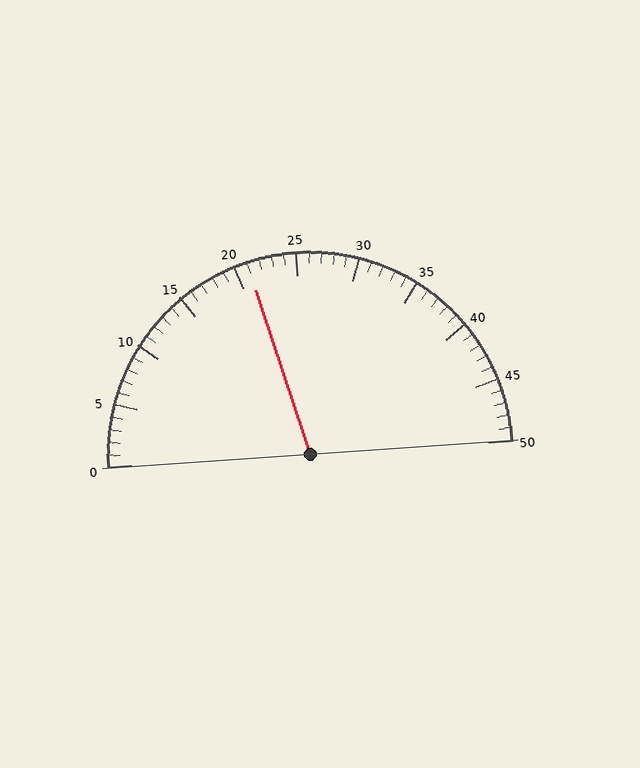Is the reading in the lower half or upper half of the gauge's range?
The reading is in the lower half of the range (0 to 50).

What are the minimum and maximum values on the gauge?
The gauge ranges from 0 to 50.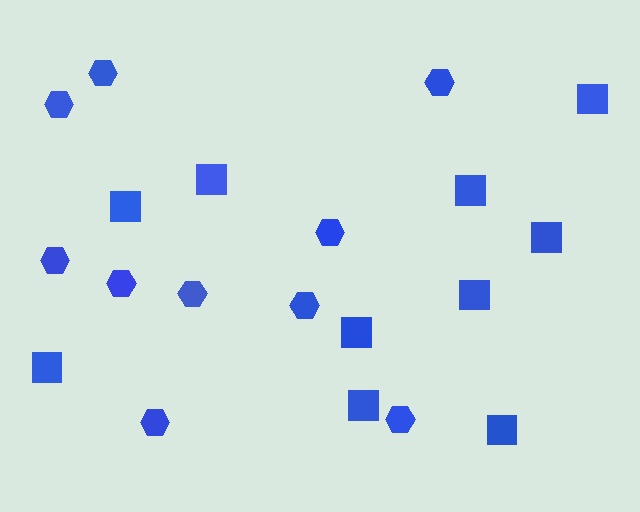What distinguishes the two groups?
There are 2 groups: one group of hexagons (10) and one group of squares (10).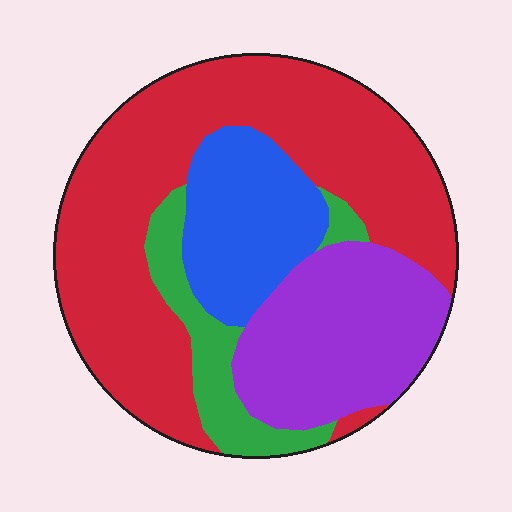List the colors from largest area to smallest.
From largest to smallest: red, purple, blue, green.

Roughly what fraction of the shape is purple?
Purple takes up about one quarter (1/4) of the shape.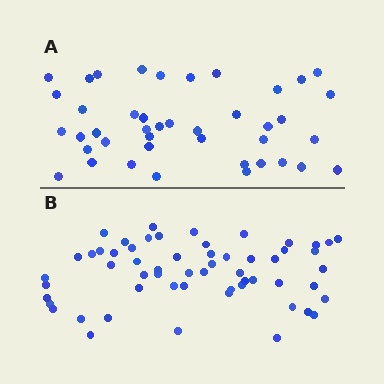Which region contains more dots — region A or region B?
Region B (the bottom region) has more dots.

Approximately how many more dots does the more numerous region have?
Region B has approximately 15 more dots than region A.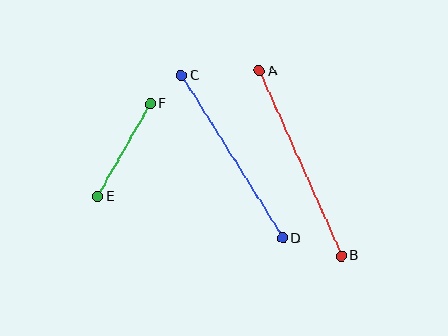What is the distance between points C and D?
The distance is approximately 192 pixels.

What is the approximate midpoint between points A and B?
The midpoint is at approximately (300, 163) pixels.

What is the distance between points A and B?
The distance is approximately 202 pixels.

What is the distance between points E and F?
The distance is approximately 107 pixels.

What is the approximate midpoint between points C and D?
The midpoint is at approximately (232, 157) pixels.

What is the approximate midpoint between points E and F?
The midpoint is at approximately (124, 150) pixels.